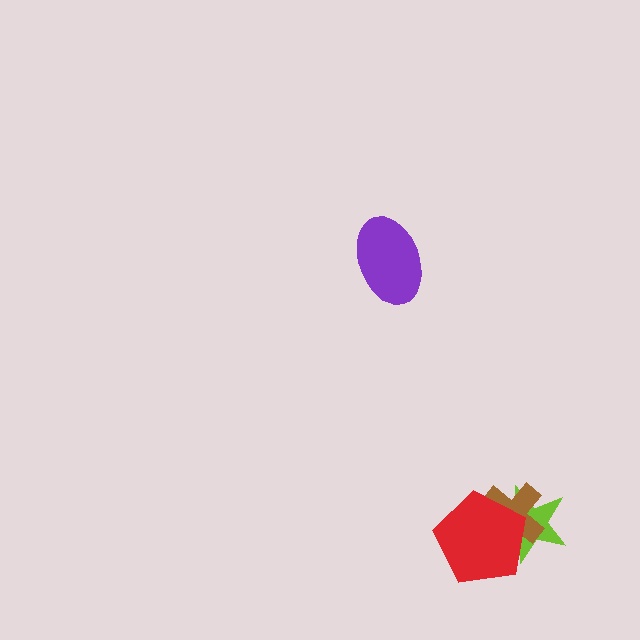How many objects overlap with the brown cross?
2 objects overlap with the brown cross.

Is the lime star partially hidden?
Yes, it is partially covered by another shape.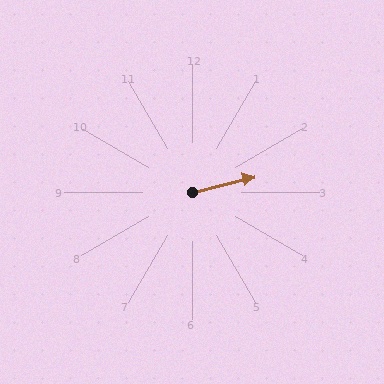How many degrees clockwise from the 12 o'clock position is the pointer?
Approximately 76 degrees.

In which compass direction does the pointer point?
East.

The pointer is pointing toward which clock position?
Roughly 3 o'clock.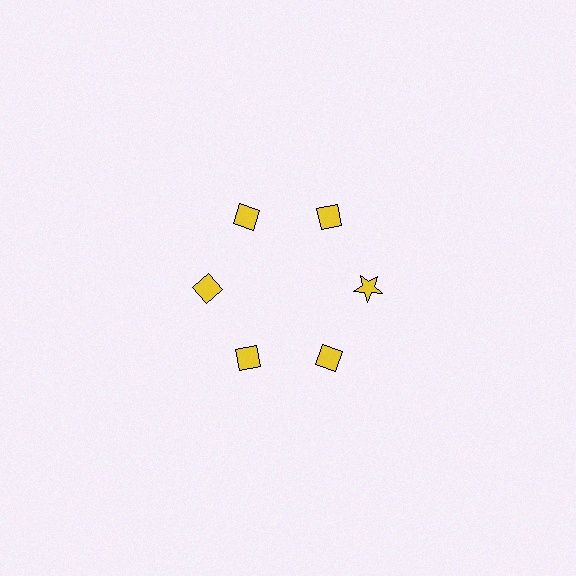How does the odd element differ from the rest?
It has a different shape: star instead of diamond.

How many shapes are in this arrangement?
There are 6 shapes arranged in a ring pattern.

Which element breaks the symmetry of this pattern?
The yellow star at roughly the 3 o'clock position breaks the symmetry. All other shapes are yellow diamonds.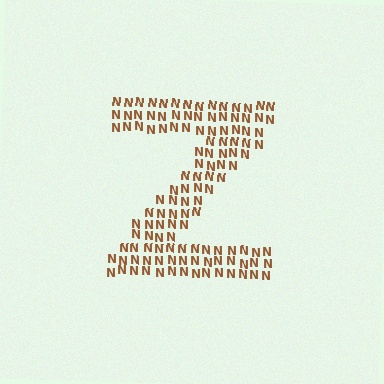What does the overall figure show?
The overall figure shows the letter Z.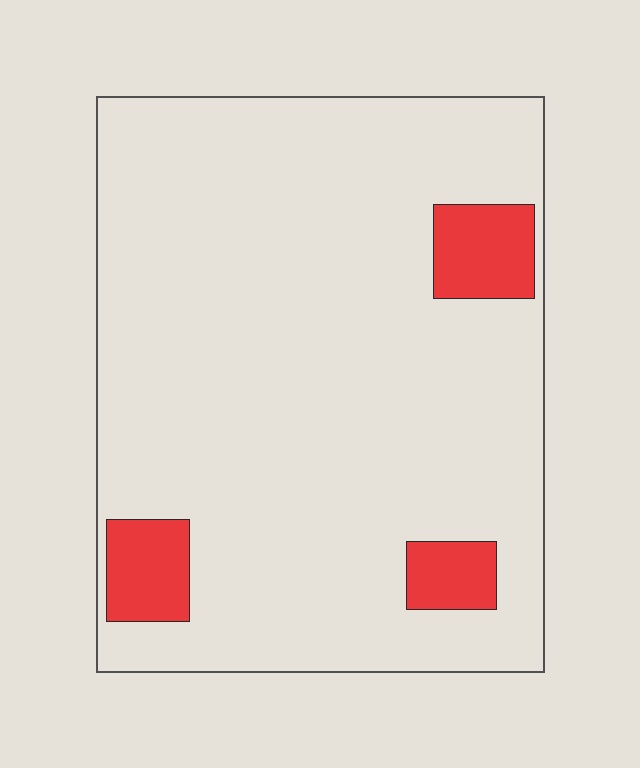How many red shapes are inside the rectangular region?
3.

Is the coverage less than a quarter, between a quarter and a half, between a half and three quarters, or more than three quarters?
Less than a quarter.